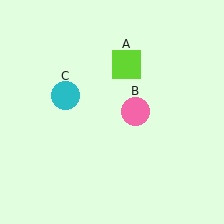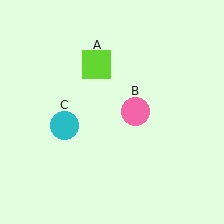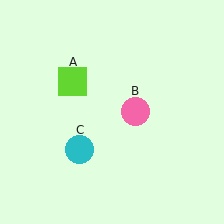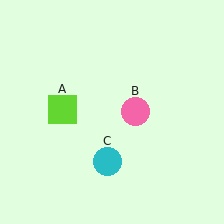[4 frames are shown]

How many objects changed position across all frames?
2 objects changed position: lime square (object A), cyan circle (object C).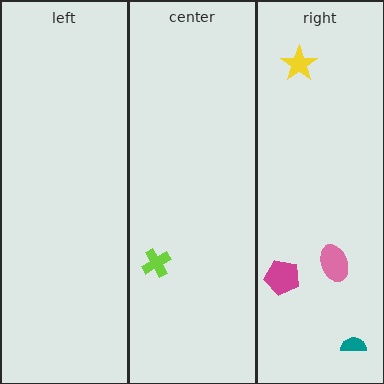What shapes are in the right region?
The pink ellipse, the yellow star, the magenta pentagon, the teal semicircle.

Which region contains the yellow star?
The right region.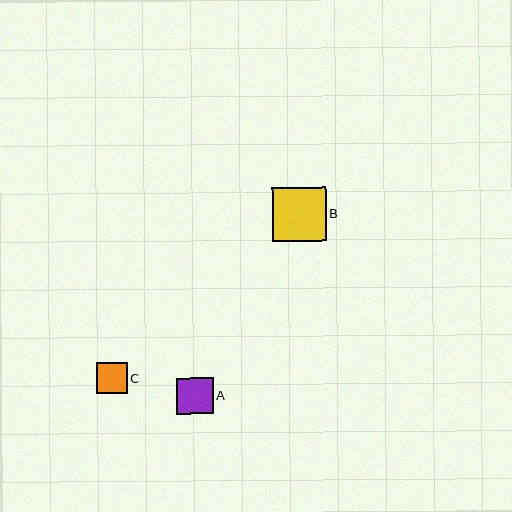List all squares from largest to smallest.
From largest to smallest: B, A, C.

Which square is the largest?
Square B is the largest with a size of approximately 54 pixels.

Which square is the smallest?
Square C is the smallest with a size of approximately 30 pixels.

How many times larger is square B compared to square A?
Square B is approximately 1.5 times the size of square A.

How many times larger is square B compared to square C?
Square B is approximately 1.8 times the size of square C.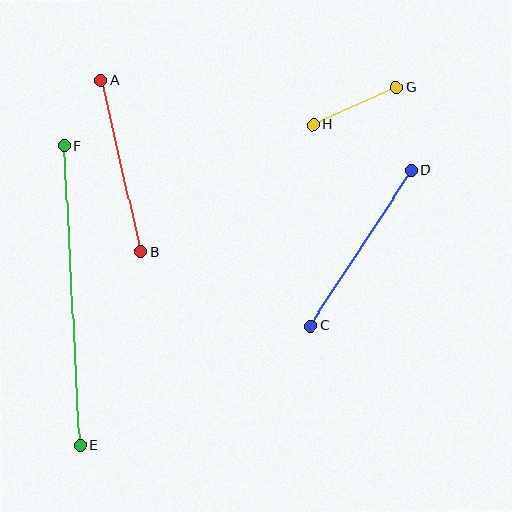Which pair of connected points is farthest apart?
Points E and F are farthest apart.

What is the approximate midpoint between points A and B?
The midpoint is at approximately (121, 166) pixels.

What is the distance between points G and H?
The distance is approximately 91 pixels.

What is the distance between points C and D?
The distance is approximately 186 pixels.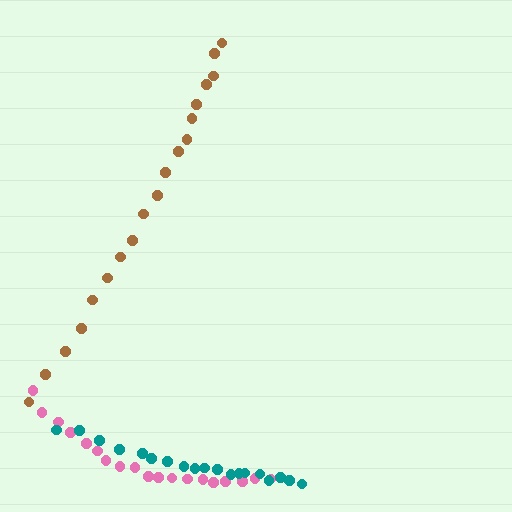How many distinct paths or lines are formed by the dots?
There are 3 distinct paths.